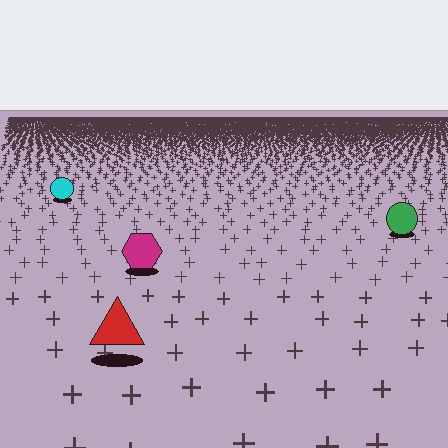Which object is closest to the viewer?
The red triangle is closest. The texture marks near it are larger and more spread out.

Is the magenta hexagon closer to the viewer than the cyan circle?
Yes. The magenta hexagon is closer — you can tell from the texture gradient: the ground texture is coarser near it.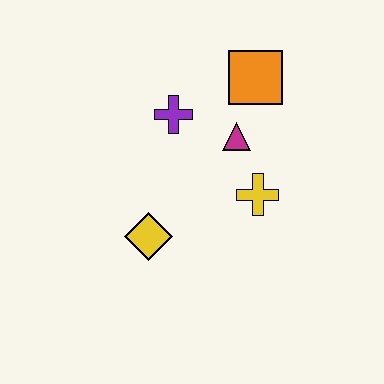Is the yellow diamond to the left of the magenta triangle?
Yes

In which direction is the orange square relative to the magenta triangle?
The orange square is above the magenta triangle.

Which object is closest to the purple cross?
The magenta triangle is closest to the purple cross.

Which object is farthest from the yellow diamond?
The orange square is farthest from the yellow diamond.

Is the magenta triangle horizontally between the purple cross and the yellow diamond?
No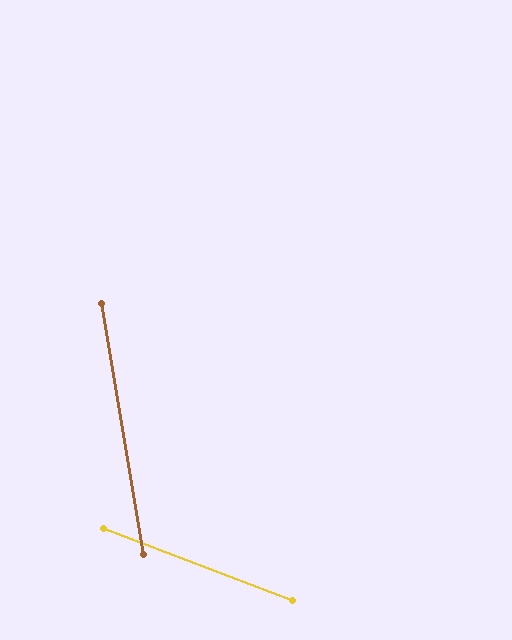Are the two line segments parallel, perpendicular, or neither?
Neither parallel nor perpendicular — they differ by about 60°.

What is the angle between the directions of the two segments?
Approximately 60 degrees.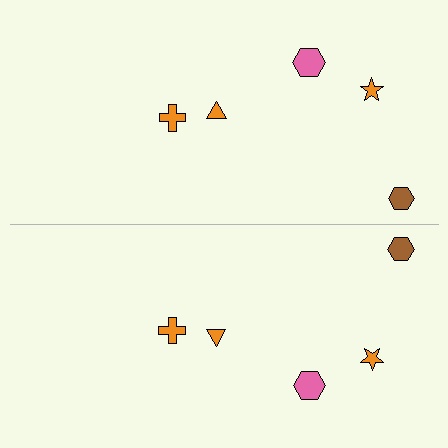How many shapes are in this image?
There are 10 shapes in this image.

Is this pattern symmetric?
Yes, this pattern has bilateral (reflection) symmetry.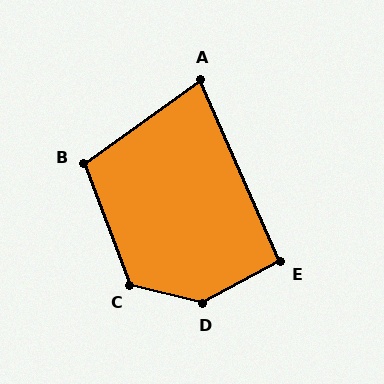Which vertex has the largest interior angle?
D, at approximately 137 degrees.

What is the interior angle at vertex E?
Approximately 95 degrees (obtuse).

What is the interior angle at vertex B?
Approximately 105 degrees (obtuse).